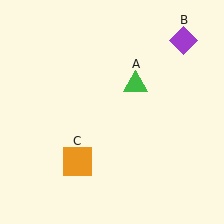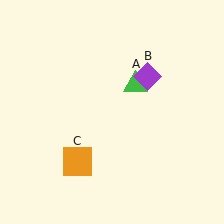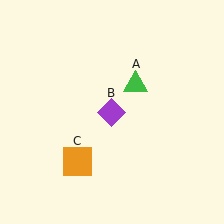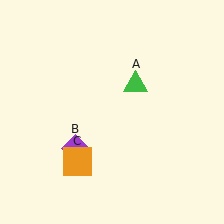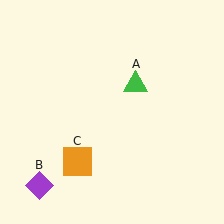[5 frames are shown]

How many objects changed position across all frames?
1 object changed position: purple diamond (object B).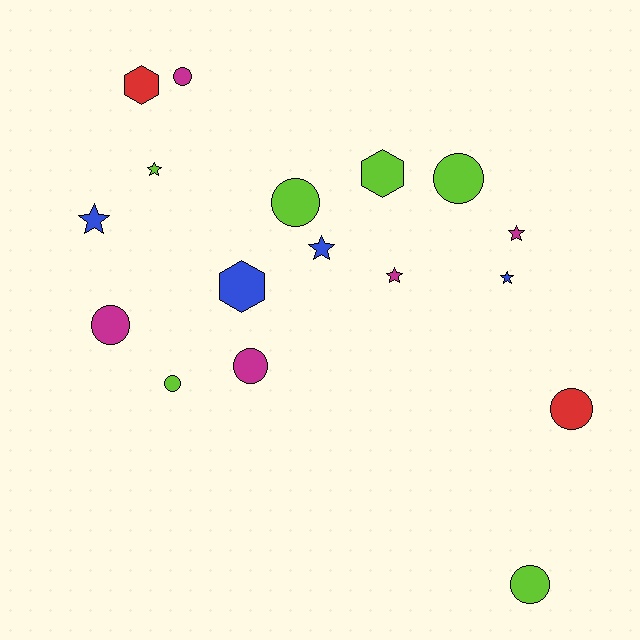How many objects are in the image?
There are 17 objects.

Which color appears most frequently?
Lime, with 6 objects.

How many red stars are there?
There are no red stars.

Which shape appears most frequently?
Circle, with 8 objects.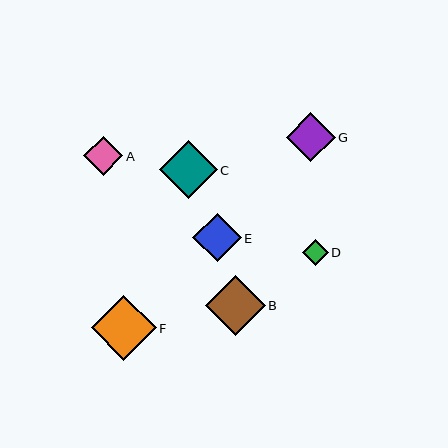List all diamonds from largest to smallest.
From largest to smallest: F, B, C, G, E, A, D.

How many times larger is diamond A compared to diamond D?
Diamond A is approximately 1.5 times the size of diamond D.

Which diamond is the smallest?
Diamond D is the smallest with a size of approximately 26 pixels.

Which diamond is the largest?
Diamond F is the largest with a size of approximately 65 pixels.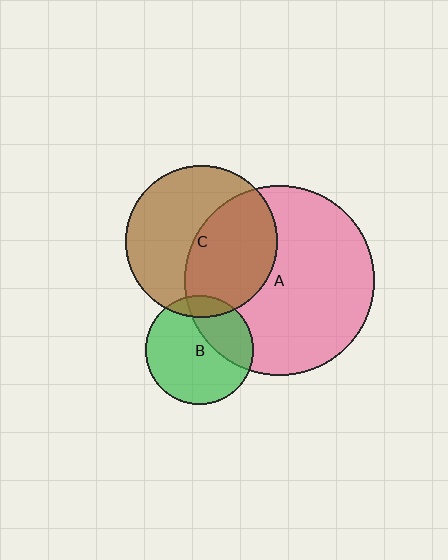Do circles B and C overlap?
Yes.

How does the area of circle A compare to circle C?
Approximately 1.6 times.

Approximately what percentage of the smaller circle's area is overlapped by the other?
Approximately 10%.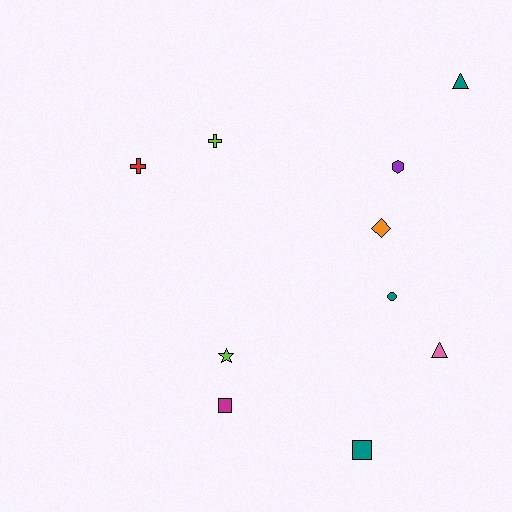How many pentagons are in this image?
There are no pentagons.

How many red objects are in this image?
There is 1 red object.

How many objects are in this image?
There are 10 objects.